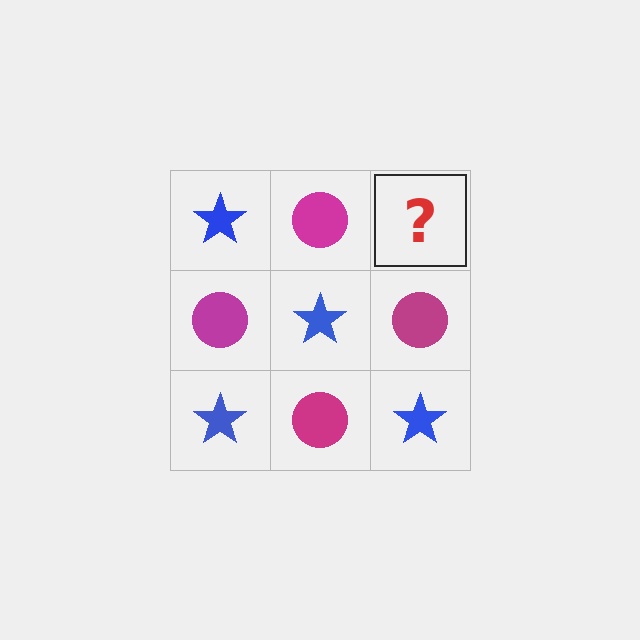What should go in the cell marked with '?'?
The missing cell should contain a blue star.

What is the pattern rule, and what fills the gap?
The rule is that it alternates blue star and magenta circle in a checkerboard pattern. The gap should be filled with a blue star.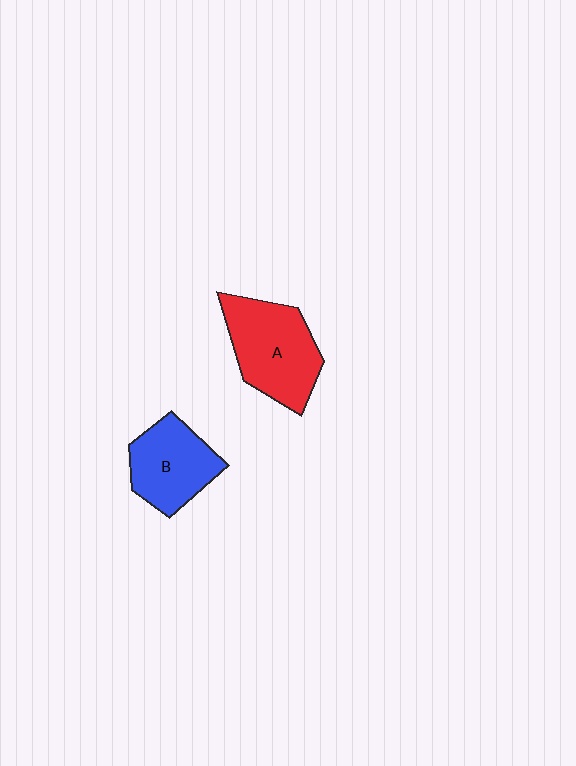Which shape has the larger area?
Shape A (red).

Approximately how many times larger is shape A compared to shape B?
Approximately 1.3 times.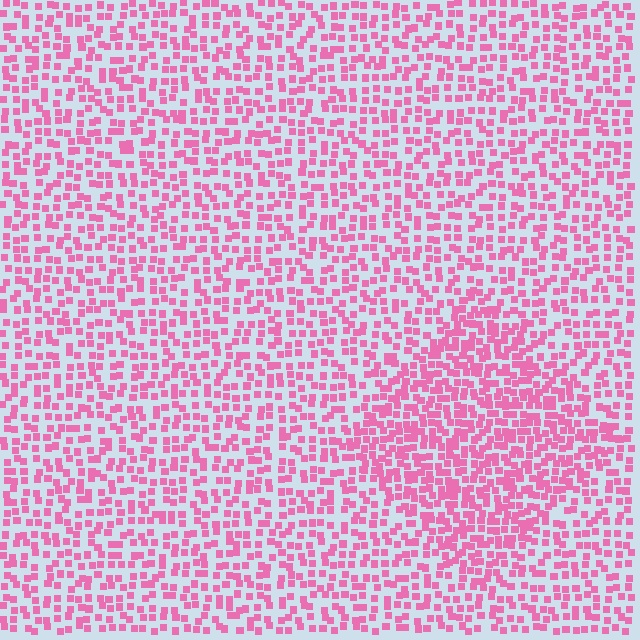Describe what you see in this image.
The image contains small pink elements arranged at two different densities. A diamond-shaped region is visible where the elements are more densely packed than the surrounding area.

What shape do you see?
I see a diamond.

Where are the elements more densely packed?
The elements are more densely packed inside the diamond boundary.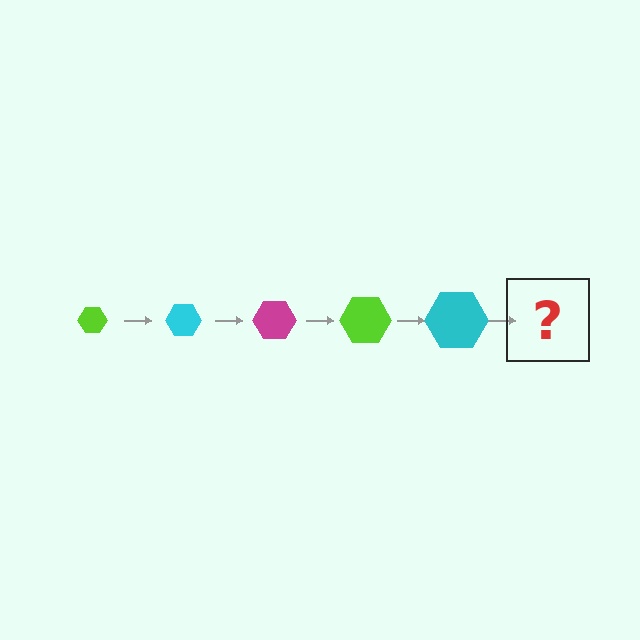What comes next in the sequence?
The next element should be a magenta hexagon, larger than the previous one.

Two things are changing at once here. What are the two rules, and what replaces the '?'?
The two rules are that the hexagon grows larger each step and the color cycles through lime, cyan, and magenta. The '?' should be a magenta hexagon, larger than the previous one.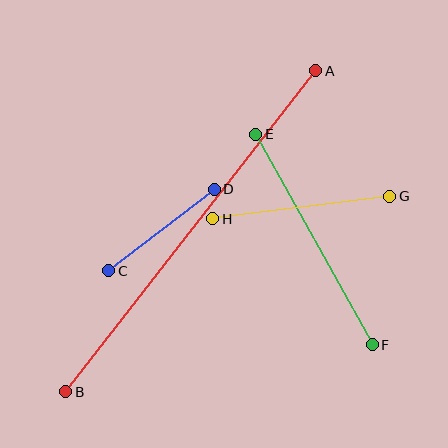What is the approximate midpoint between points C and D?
The midpoint is at approximately (161, 230) pixels.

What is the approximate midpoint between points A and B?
The midpoint is at approximately (191, 231) pixels.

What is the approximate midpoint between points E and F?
The midpoint is at approximately (314, 240) pixels.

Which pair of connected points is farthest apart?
Points A and B are farthest apart.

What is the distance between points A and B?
The distance is approximately 407 pixels.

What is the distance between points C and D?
The distance is approximately 133 pixels.